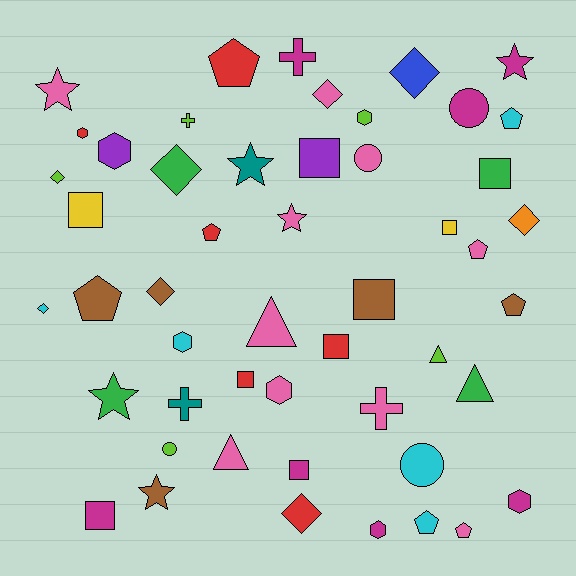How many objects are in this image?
There are 50 objects.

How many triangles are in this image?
There are 4 triangles.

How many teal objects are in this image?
There are 2 teal objects.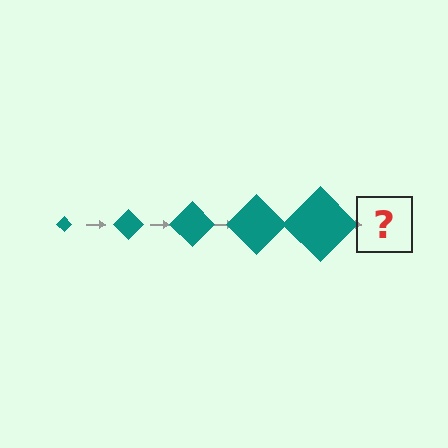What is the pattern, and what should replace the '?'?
The pattern is that the diamond gets progressively larger each step. The '?' should be a teal diamond, larger than the previous one.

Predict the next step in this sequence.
The next step is a teal diamond, larger than the previous one.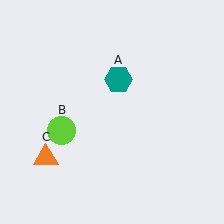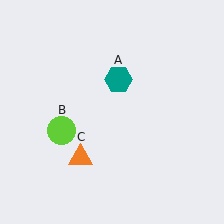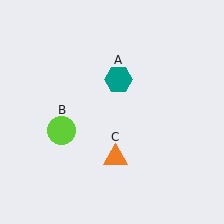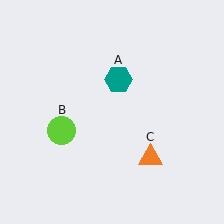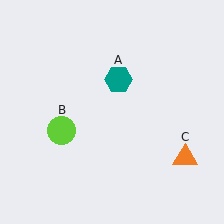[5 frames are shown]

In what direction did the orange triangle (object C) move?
The orange triangle (object C) moved right.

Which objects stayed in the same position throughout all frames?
Teal hexagon (object A) and lime circle (object B) remained stationary.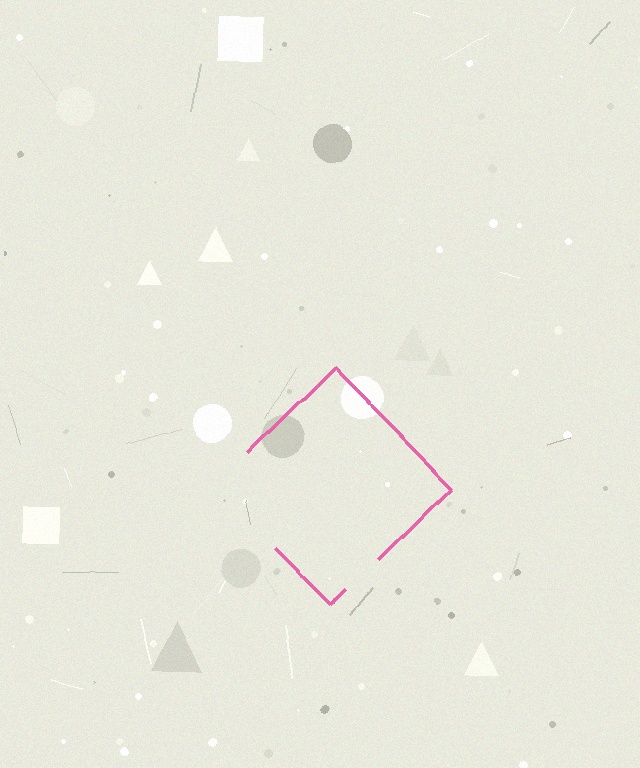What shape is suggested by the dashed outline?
The dashed outline suggests a diamond.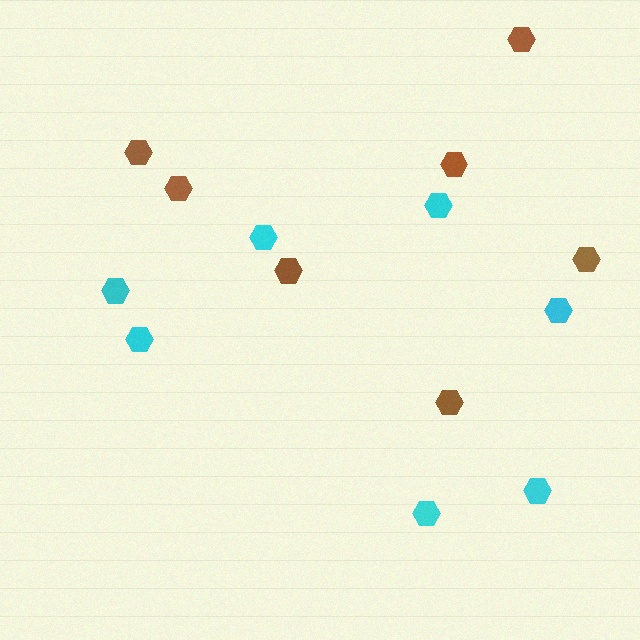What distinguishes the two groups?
There are 2 groups: one group of cyan hexagons (7) and one group of brown hexagons (7).